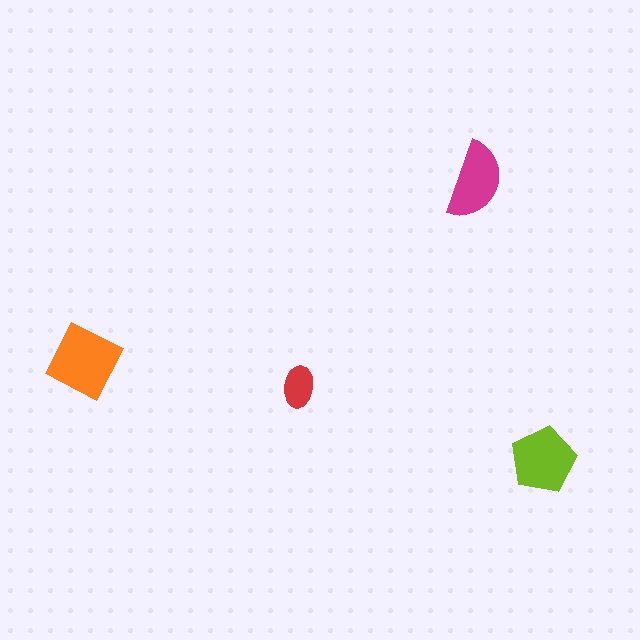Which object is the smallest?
The red ellipse.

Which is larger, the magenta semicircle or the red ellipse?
The magenta semicircle.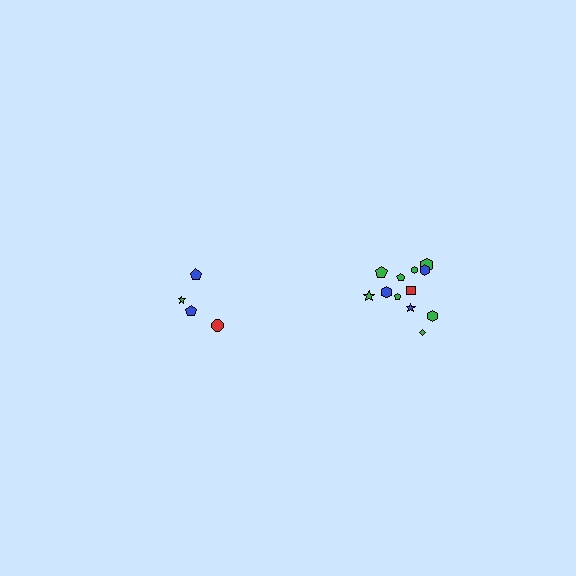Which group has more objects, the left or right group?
The right group.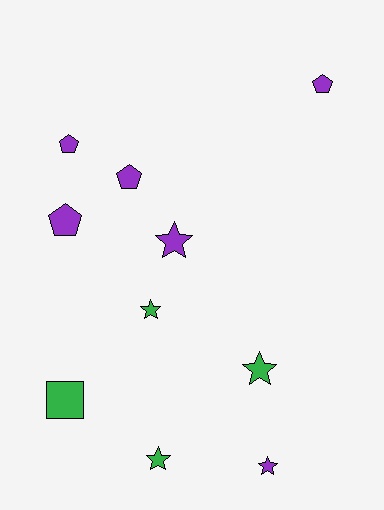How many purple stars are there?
There are 2 purple stars.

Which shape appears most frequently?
Star, with 5 objects.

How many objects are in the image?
There are 10 objects.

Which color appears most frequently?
Purple, with 6 objects.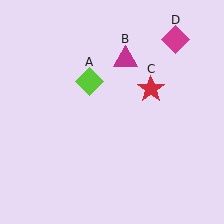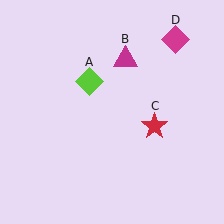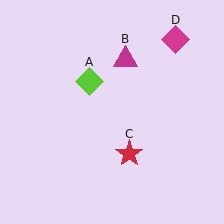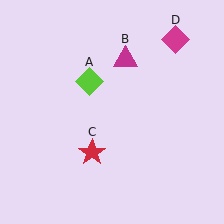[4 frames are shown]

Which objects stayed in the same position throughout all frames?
Lime diamond (object A) and magenta triangle (object B) and magenta diamond (object D) remained stationary.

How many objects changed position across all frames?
1 object changed position: red star (object C).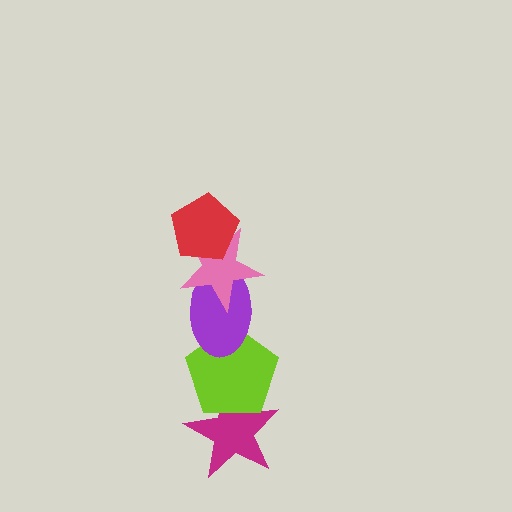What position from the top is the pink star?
The pink star is 2nd from the top.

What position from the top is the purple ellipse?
The purple ellipse is 3rd from the top.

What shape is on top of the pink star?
The red pentagon is on top of the pink star.